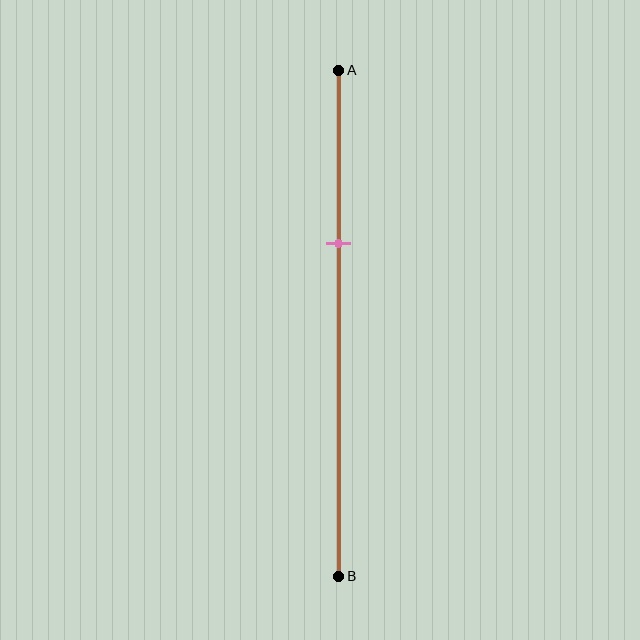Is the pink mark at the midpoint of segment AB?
No, the mark is at about 35% from A, not at the 50% midpoint.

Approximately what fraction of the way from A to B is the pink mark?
The pink mark is approximately 35% of the way from A to B.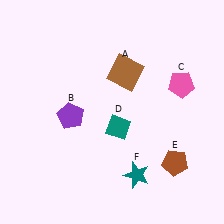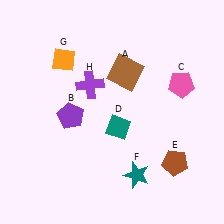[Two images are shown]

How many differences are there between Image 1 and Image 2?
There are 2 differences between the two images.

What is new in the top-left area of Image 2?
An orange diamond (G) was added in the top-left area of Image 2.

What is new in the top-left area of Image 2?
A purple cross (H) was added in the top-left area of Image 2.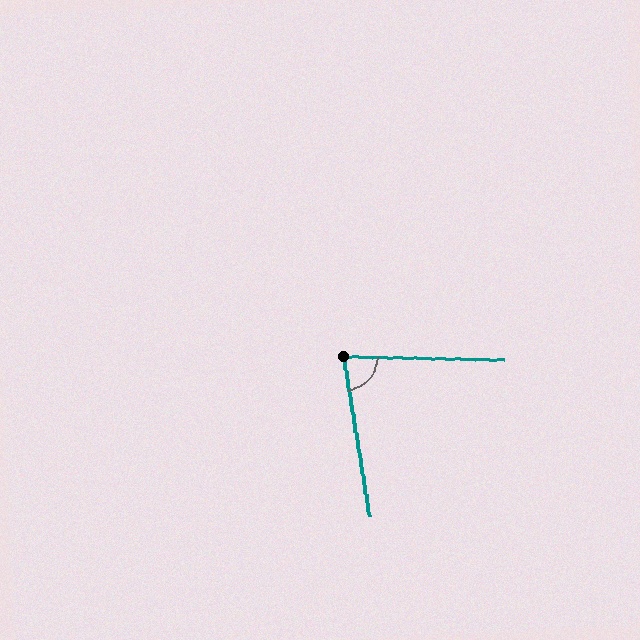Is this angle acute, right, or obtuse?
It is acute.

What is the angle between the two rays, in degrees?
Approximately 80 degrees.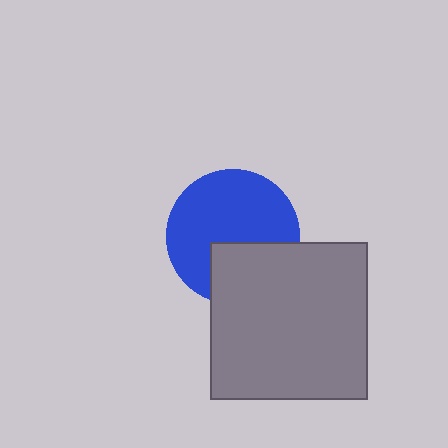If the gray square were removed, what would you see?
You would see the complete blue circle.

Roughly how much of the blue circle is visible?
Most of it is visible (roughly 67%).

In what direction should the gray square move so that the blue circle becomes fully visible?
The gray square should move down. That is the shortest direction to clear the overlap and leave the blue circle fully visible.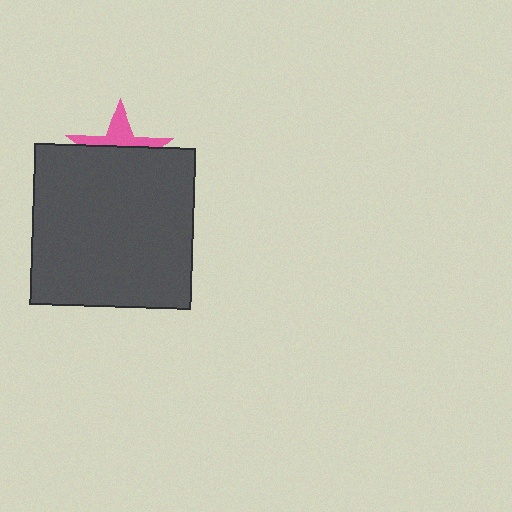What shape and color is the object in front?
The object in front is a dark gray square.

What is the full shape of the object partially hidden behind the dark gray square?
The partially hidden object is a pink star.